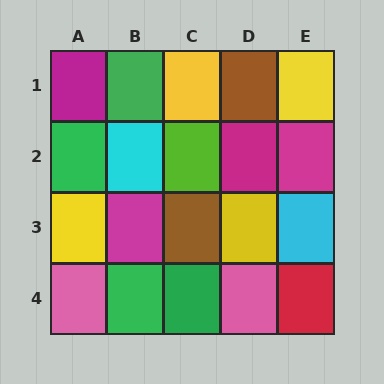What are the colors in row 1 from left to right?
Magenta, green, yellow, brown, yellow.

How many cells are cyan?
2 cells are cyan.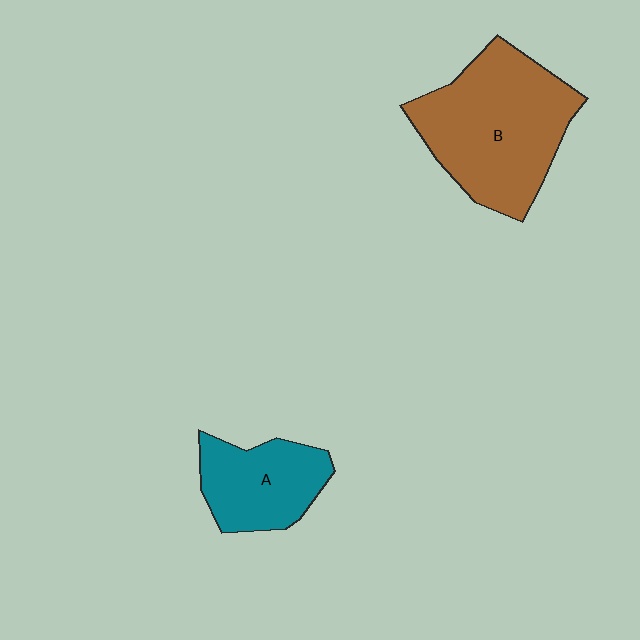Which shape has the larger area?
Shape B (brown).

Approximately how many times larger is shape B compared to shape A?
Approximately 1.8 times.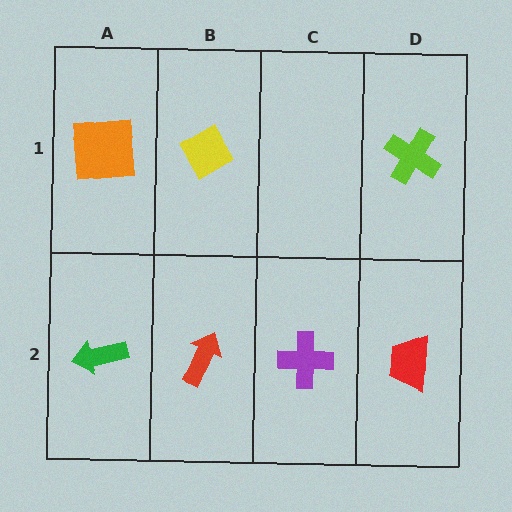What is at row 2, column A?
A green arrow.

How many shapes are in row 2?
4 shapes.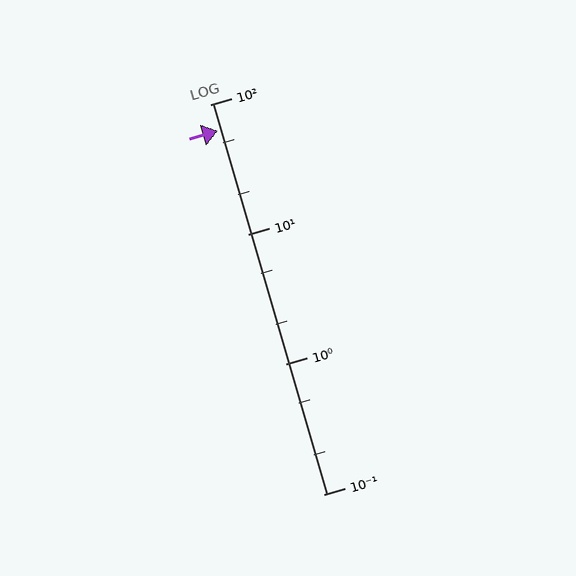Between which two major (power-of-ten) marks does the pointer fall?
The pointer is between 10 and 100.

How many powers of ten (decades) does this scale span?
The scale spans 3 decades, from 0.1 to 100.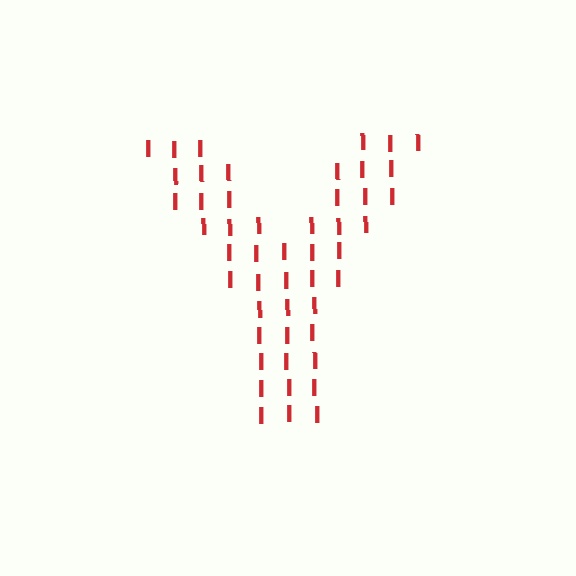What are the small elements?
The small elements are letter I's.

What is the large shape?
The large shape is the letter Y.